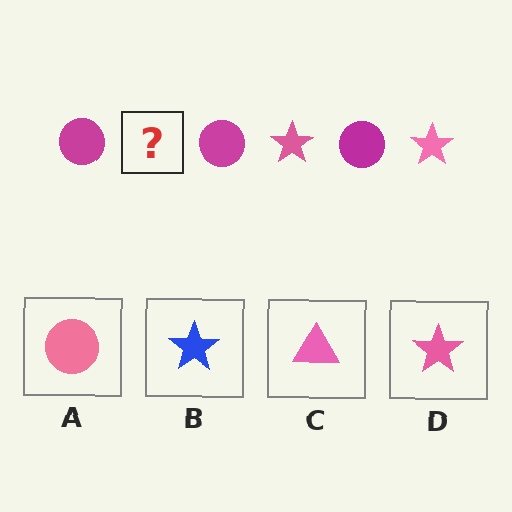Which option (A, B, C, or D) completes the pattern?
D.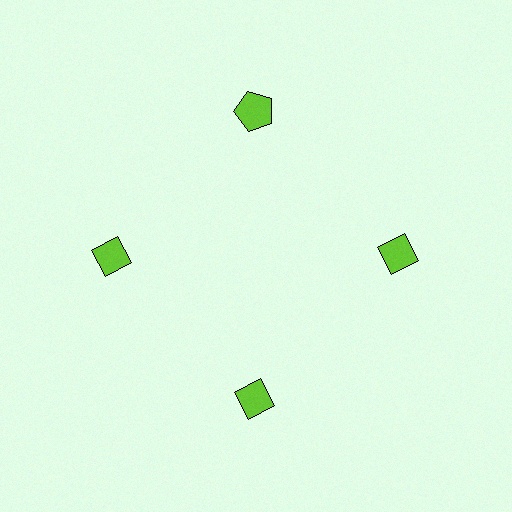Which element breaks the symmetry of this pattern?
The lime pentagon at roughly the 12 o'clock position breaks the symmetry. All other shapes are lime diamonds.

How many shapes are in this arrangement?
There are 4 shapes arranged in a ring pattern.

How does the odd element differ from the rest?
It has a different shape: pentagon instead of diamond.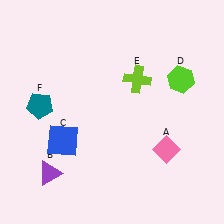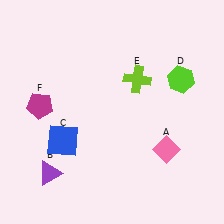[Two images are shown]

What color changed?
The pentagon (F) changed from teal in Image 1 to magenta in Image 2.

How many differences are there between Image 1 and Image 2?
There is 1 difference between the two images.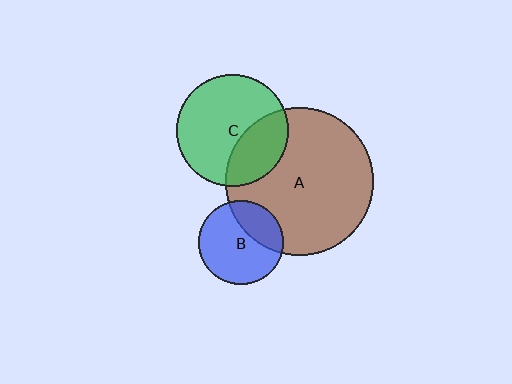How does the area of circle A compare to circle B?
Approximately 3.0 times.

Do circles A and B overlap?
Yes.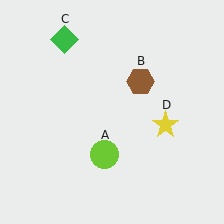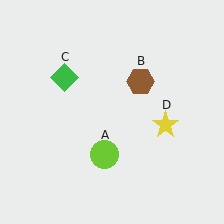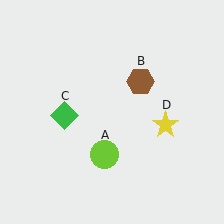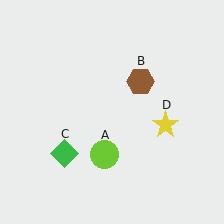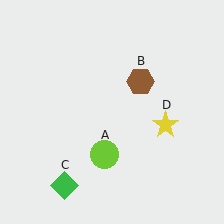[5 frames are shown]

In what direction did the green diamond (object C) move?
The green diamond (object C) moved down.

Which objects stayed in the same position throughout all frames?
Lime circle (object A) and brown hexagon (object B) and yellow star (object D) remained stationary.